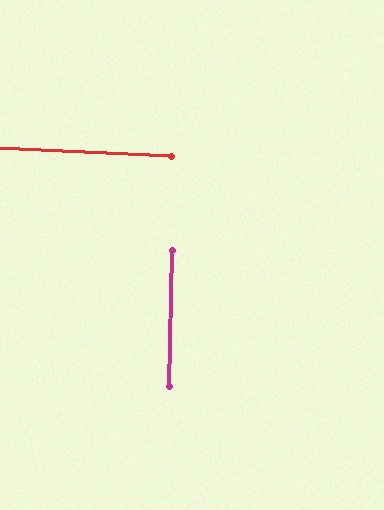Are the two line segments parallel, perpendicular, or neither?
Perpendicular — they meet at approximately 88°.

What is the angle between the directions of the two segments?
Approximately 88 degrees.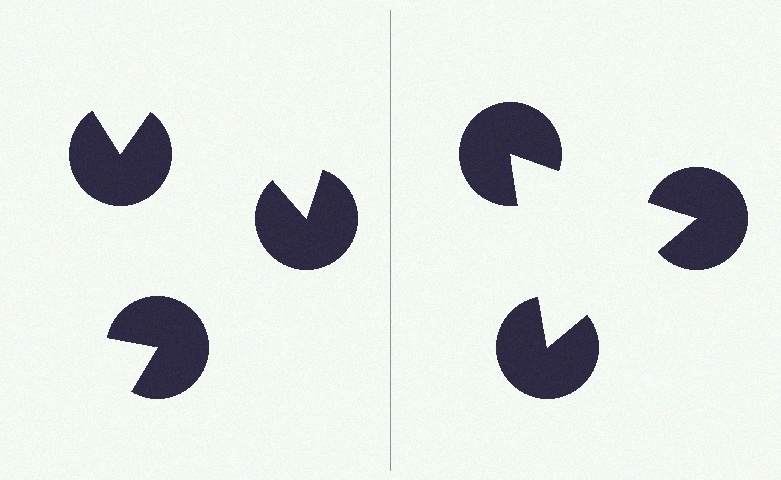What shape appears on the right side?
An illusory triangle.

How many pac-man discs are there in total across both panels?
6 — 3 on each side.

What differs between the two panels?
The pac-man discs are positioned identically on both sides; only the wedge orientations differ. On the right they align to a triangle; on the left they are misaligned.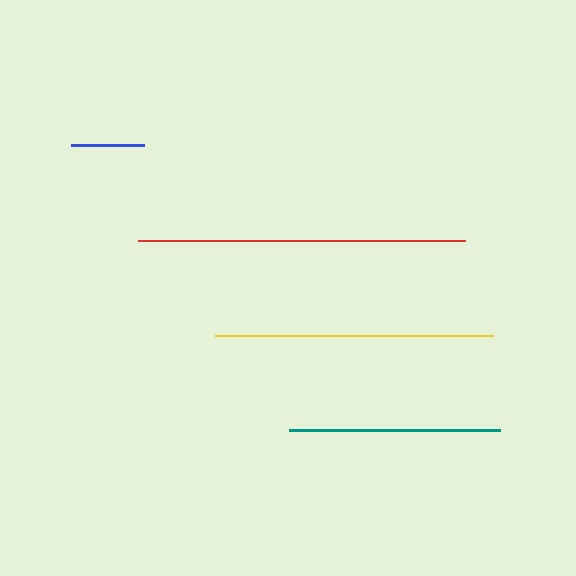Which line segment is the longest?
The red line is the longest at approximately 328 pixels.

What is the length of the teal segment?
The teal segment is approximately 211 pixels long.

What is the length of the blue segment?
The blue segment is approximately 73 pixels long.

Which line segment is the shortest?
The blue line is the shortest at approximately 73 pixels.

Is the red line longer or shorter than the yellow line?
The red line is longer than the yellow line.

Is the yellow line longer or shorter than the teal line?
The yellow line is longer than the teal line.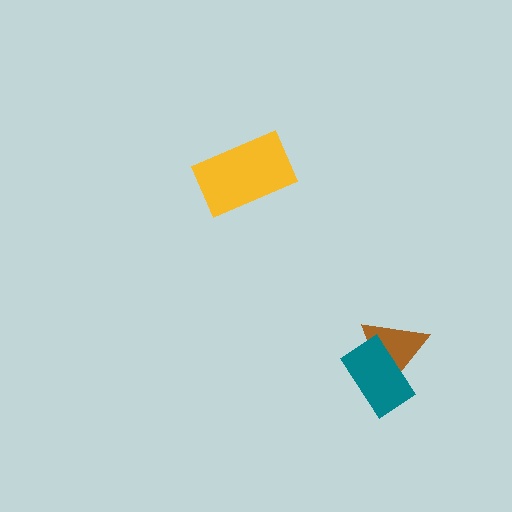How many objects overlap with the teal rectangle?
1 object overlaps with the teal rectangle.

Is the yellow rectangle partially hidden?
No, no other shape covers it.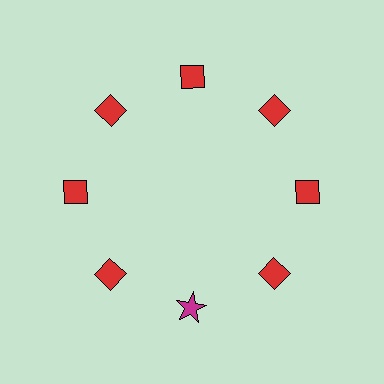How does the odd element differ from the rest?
It differs in both color (magenta instead of red) and shape (star instead of diamond).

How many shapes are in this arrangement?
There are 8 shapes arranged in a ring pattern.